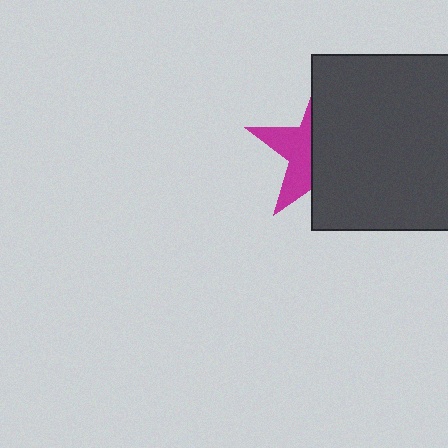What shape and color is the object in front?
The object in front is a dark gray square.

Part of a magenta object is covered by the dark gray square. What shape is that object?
It is a star.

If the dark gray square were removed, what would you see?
You would see the complete magenta star.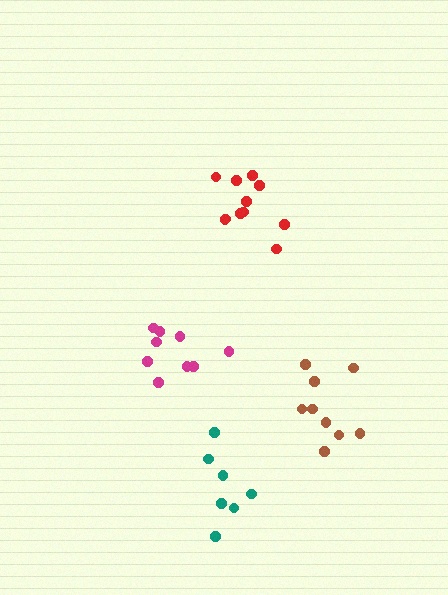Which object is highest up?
The red cluster is topmost.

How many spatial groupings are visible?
There are 4 spatial groupings.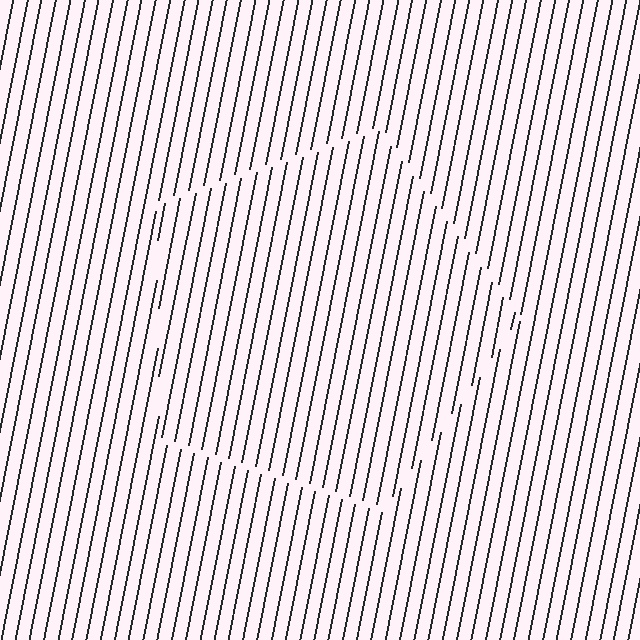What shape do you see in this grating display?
An illusory pentagon. The interior of the shape contains the same grating, shifted by half a period — the contour is defined by the phase discontinuity where line-ends from the inner and outer gratings abut.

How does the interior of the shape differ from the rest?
The interior of the shape contains the same grating, shifted by half a period — the contour is defined by the phase discontinuity where line-ends from the inner and outer gratings abut.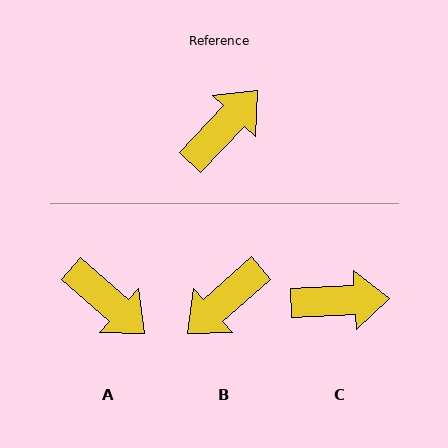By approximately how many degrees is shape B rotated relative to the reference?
Approximately 175 degrees counter-clockwise.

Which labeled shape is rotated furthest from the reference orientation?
B, about 175 degrees away.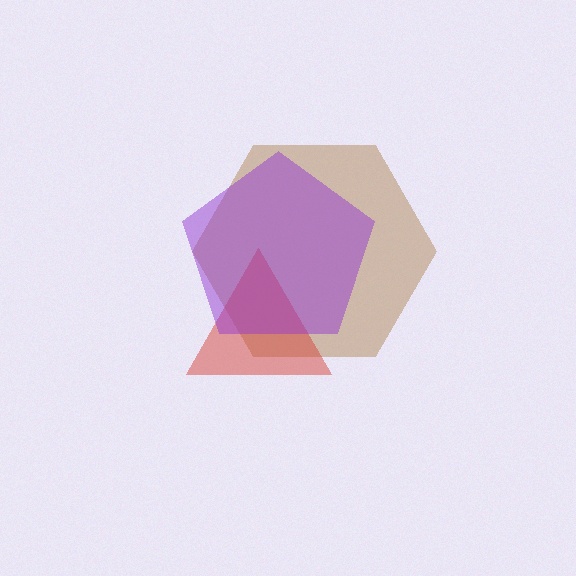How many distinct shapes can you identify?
There are 3 distinct shapes: a brown hexagon, a red triangle, a purple pentagon.